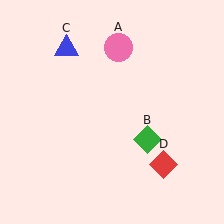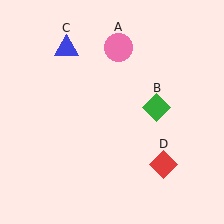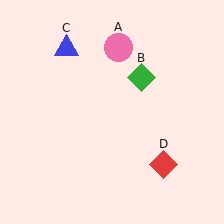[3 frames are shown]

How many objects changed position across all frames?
1 object changed position: green diamond (object B).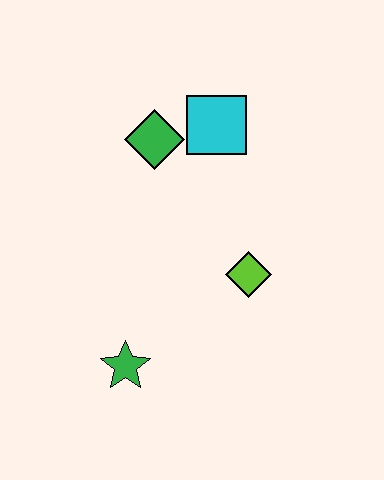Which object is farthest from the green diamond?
The green star is farthest from the green diamond.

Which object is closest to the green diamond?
The cyan square is closest to the green diamond.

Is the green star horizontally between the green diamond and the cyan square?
No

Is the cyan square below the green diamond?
No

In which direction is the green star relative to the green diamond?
The green star is below the green diamond.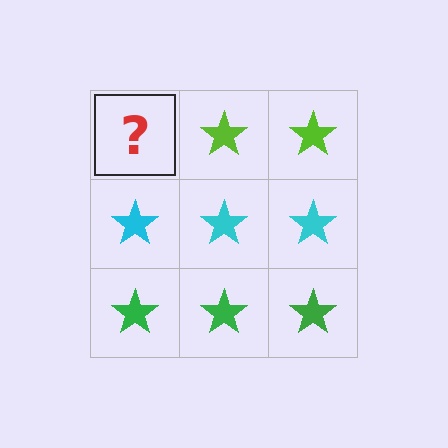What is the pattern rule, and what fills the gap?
The rule is that each row has a consistent color. The gap should be filled with a lime star.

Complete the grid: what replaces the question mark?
The question mark should be replaced with a lime star.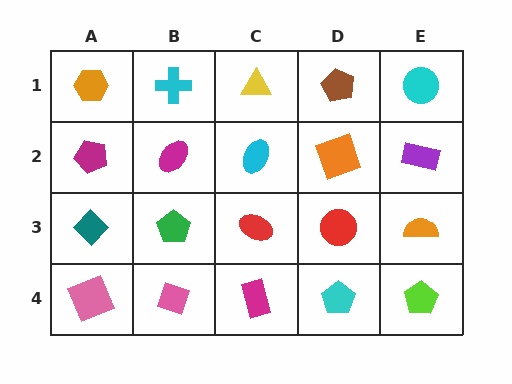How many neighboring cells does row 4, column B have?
3.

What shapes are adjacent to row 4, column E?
An orange semicircle (row 3, column E), a cyan pentagon (row 4, column D).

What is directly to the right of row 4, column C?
A cyan pentagon.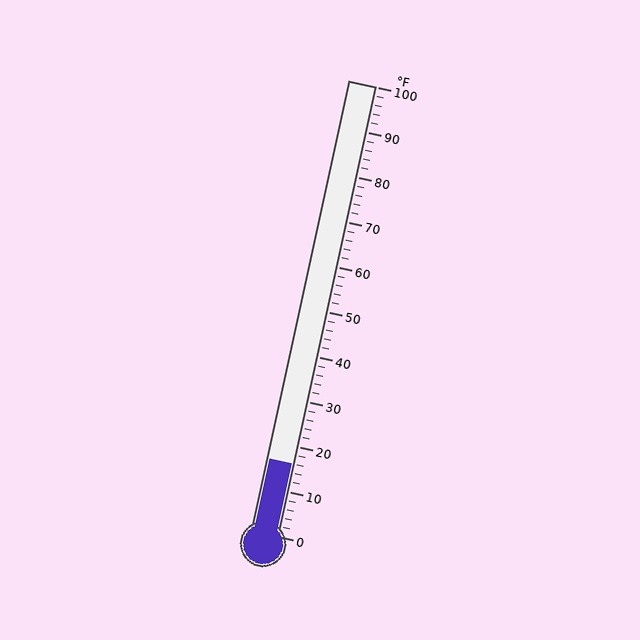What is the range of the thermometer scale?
The thermometer scale ranges from 0°F to 100°F.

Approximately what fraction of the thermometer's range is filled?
The thermometer is filled to approximately 15% of its range.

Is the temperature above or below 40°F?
The temperature is below 40°F.